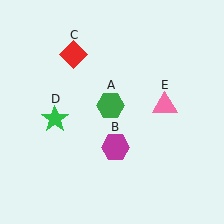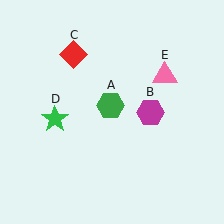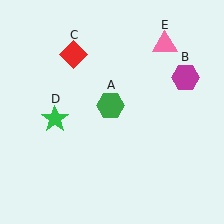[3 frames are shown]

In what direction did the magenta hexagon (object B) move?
The magenta hexagon (object B) moved up and to the right.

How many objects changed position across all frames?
2 objects changed position: magenta hexagon (object B), pink triangle (object E).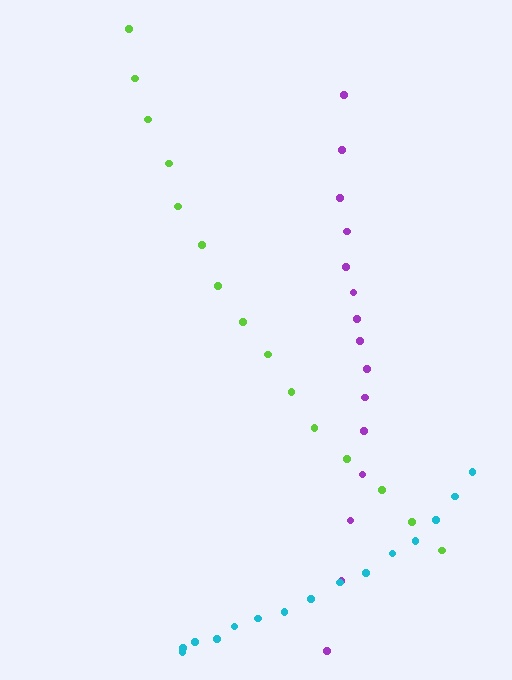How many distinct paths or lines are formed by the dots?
There are 3 distinct paths.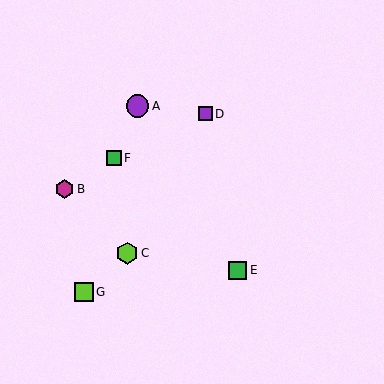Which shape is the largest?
The purple circle (labeled A) is the largest.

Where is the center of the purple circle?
The center of the purple circle is at (137, 106).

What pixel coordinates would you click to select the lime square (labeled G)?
Click at (84, 292) to select the lime square G.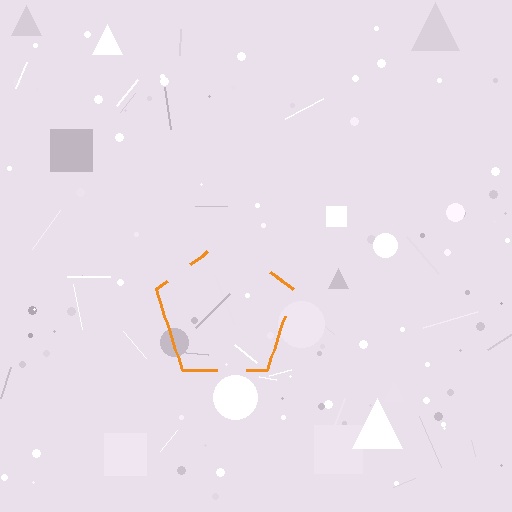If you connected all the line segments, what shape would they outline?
They would outline a pentagon.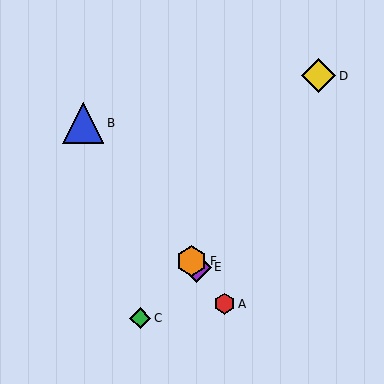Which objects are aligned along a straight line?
Objects A, B, E, F are aligned along a straight line.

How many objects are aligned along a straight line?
4 objects (A, B, E, F) are aligned along a straight line.